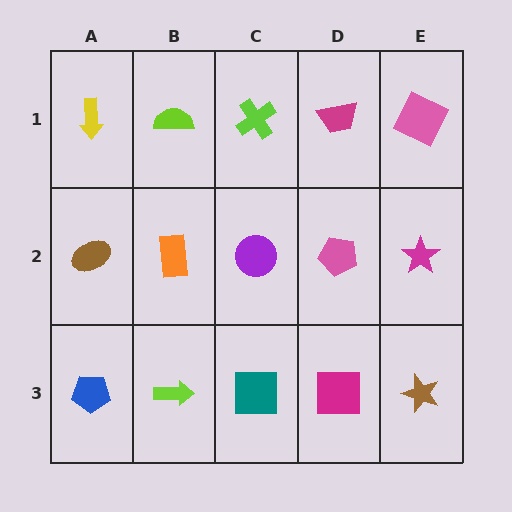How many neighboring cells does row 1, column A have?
2.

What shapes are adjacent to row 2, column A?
A yellow arrow (row 1, column A), a blue pentagon (row 3, column A), an orange rectangle (row 2, column B).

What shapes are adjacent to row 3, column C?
A purple circle (row 2, column C), a lime arrow (row 3, column B), a magenta square (row 3, column D).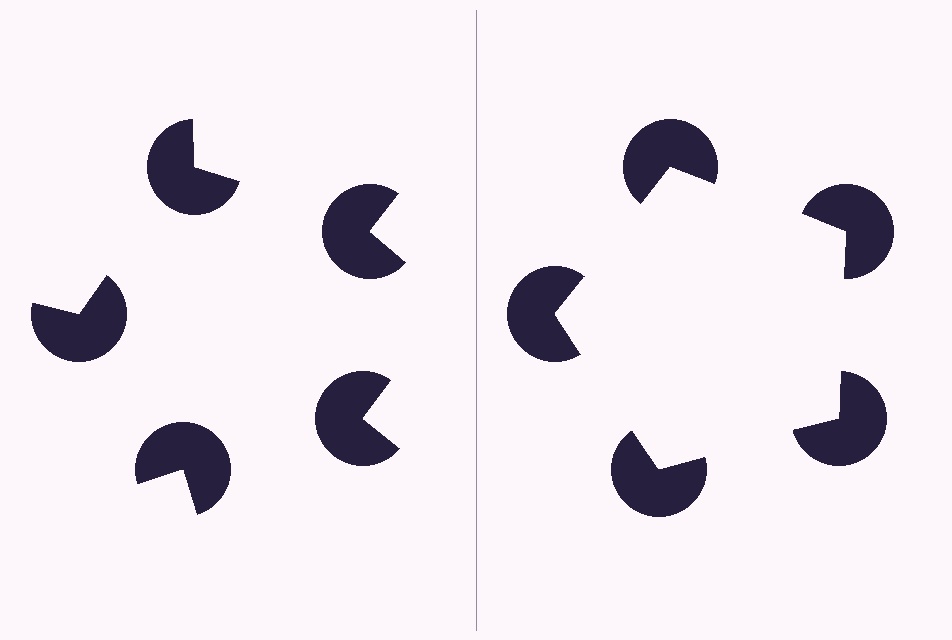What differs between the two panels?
The pac-man discs are positioned identically on both sides; only the wedge orientations differ. On the right they align to a pentagon; on the left they are misaligned.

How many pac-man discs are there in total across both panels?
10 — 5 on each side.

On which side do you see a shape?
An illusory pentagon appears on the right side. On the left side the wedge cuts are rotated, so no coherent shape forms.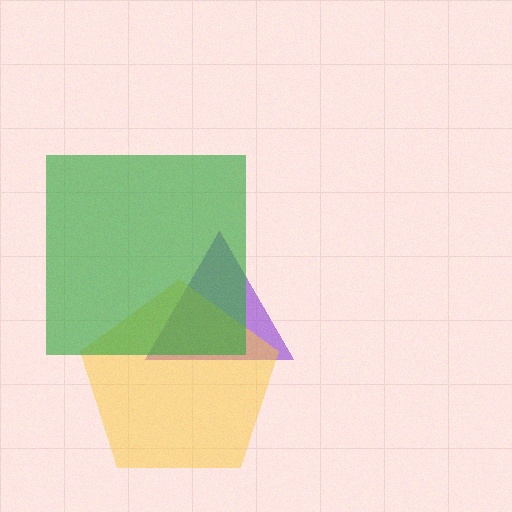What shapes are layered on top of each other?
The layered shapes are: a purple triangle, a yellow pentagon, a green square.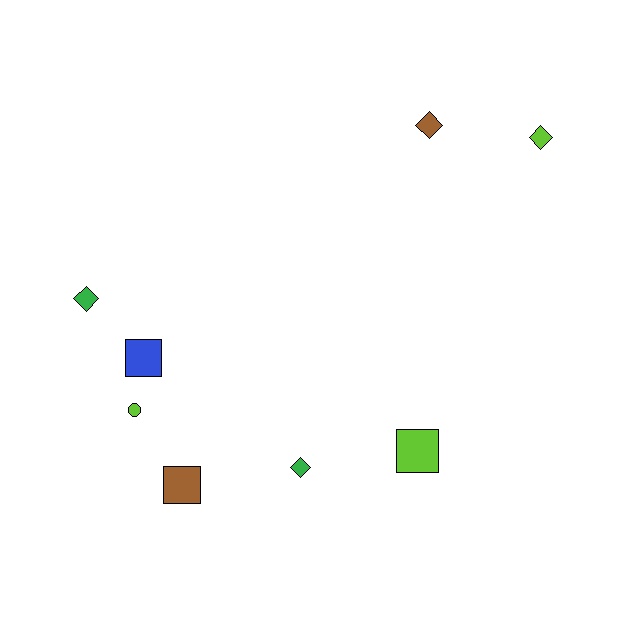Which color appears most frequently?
Lime, with 3 objects.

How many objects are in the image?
There are 8 objects.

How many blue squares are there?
There is 1 blue square.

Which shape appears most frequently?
Diamond, with 4 objects.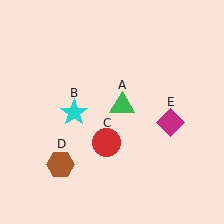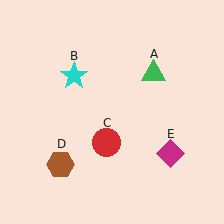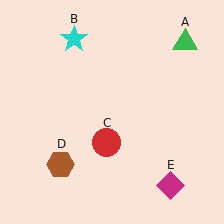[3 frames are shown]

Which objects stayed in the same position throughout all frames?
Red circle (object C) and brown hexagon (object D) remained stationary.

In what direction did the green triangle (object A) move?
The green triangle (object A) moved up and to the right.